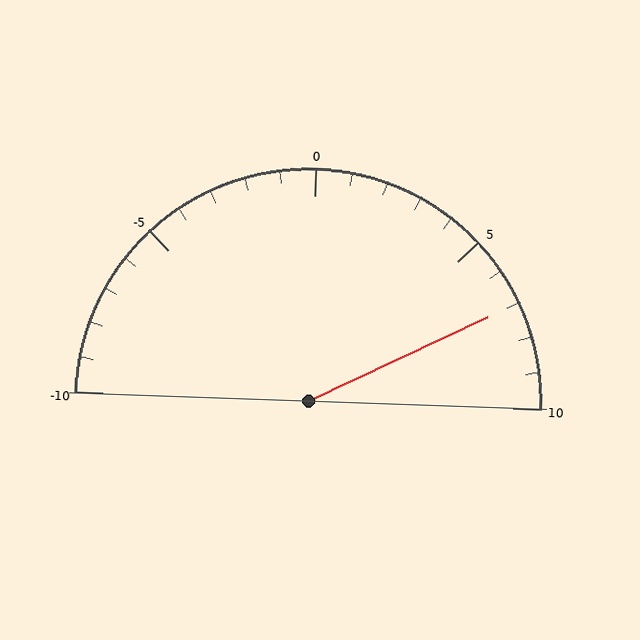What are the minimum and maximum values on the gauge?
The gauge ranges from -10 to 10.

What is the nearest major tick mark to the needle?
The nearest major tick mark is 5.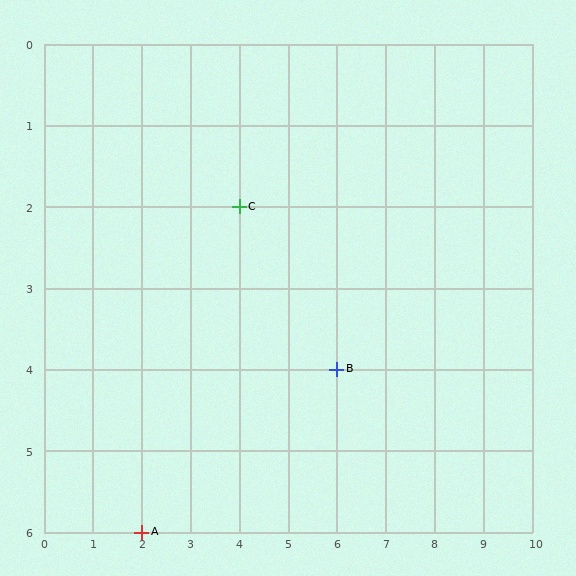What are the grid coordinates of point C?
Point C is at grid coordinates (4, 2).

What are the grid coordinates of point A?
Point A is at grid coordinates (2, 6).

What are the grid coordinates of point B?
Point B is at grid coordinates (6, 4).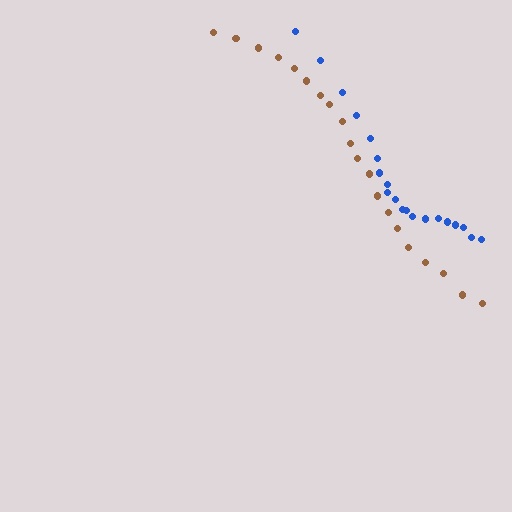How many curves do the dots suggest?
There are 2 distinct paths.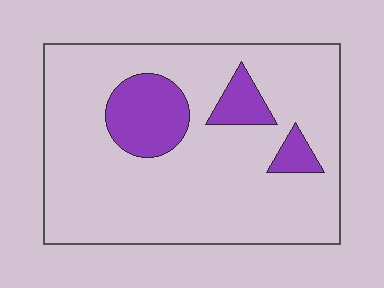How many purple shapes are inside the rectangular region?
3.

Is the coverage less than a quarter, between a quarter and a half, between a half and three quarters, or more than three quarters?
Less than a quarter.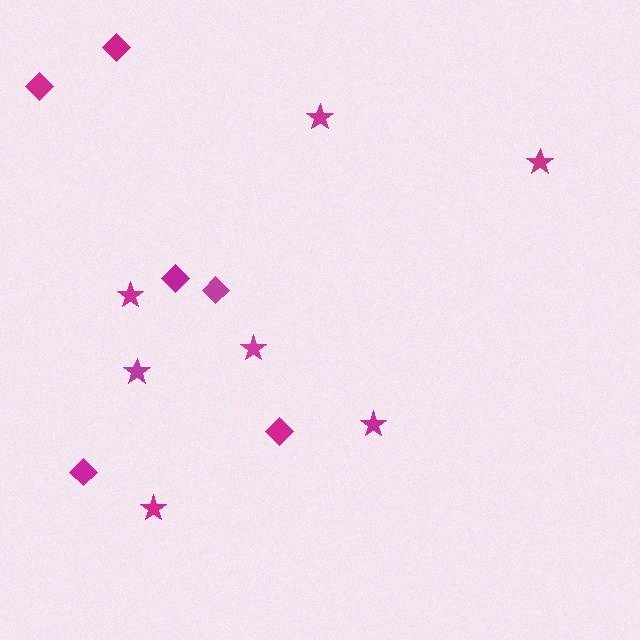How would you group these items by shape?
There are 2 groups: one group of diamonds (6) and one group of stars (7).